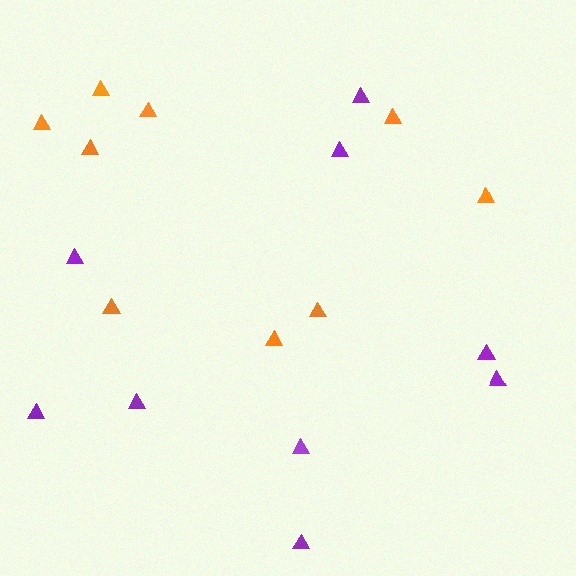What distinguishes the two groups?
There are 2 groups: one group of orange triangles (9) and one group of purple triangles (9).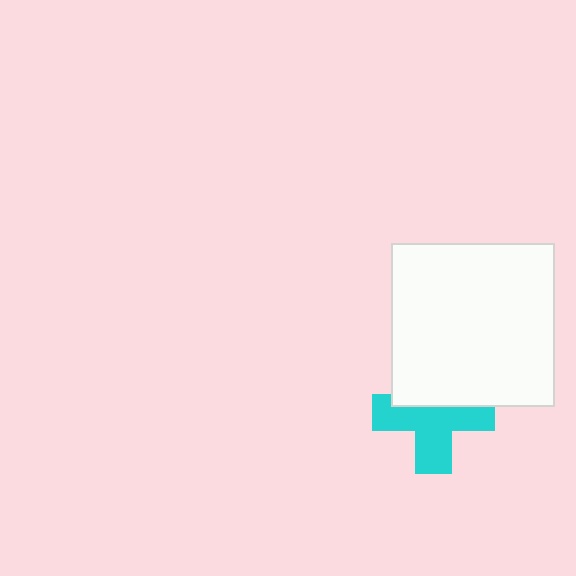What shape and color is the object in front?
The object in front is a white square.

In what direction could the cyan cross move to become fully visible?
The cyan cross could move down. That would shift it out from behind the white square entirely.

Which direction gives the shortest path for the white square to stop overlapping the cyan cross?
Moving up gives the shortest separation.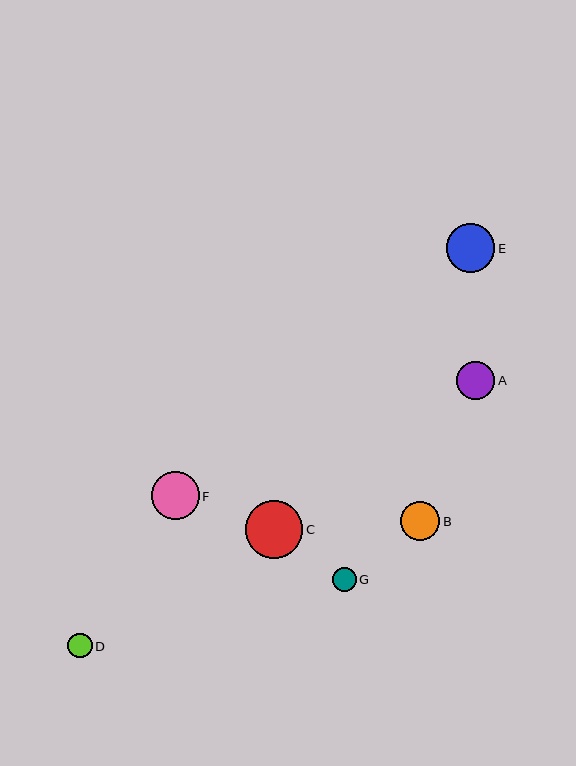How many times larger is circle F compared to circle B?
Circle F is approximately 1.2 times the size of circle B.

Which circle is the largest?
Circle C is the largest with a size of approximately 58 pixels.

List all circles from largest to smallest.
From largest to smallest: C, E, F, B, A, D, G.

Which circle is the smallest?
Circle G is the smallest with a size of approximately 23 pixels.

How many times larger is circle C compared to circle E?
Circle C is approximately 1.2 times the size of circle E.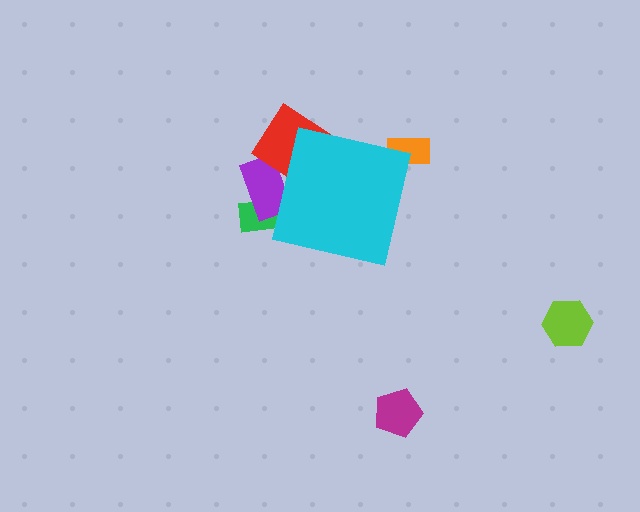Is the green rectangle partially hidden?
Yes, the green rectangle is partially hidden behind the cyan square.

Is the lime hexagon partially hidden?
No, the lime hexagon is fully visible.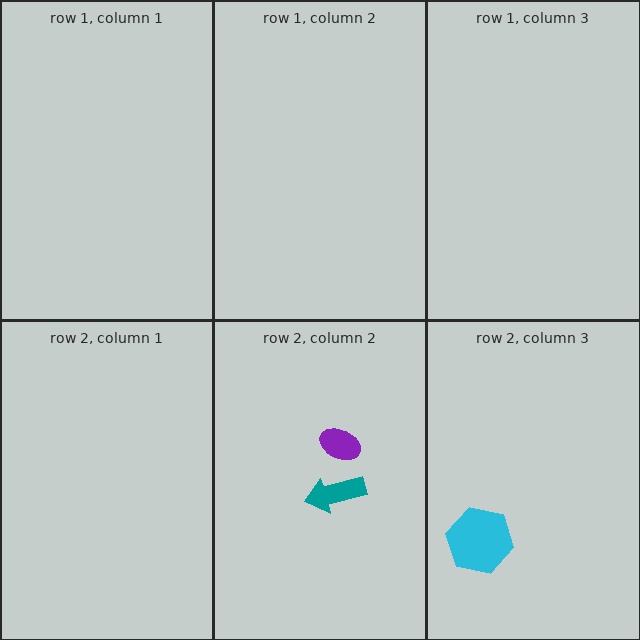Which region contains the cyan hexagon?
The row 2, column 3 region.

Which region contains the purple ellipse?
The row 2, column 2 region.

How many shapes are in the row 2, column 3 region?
1.